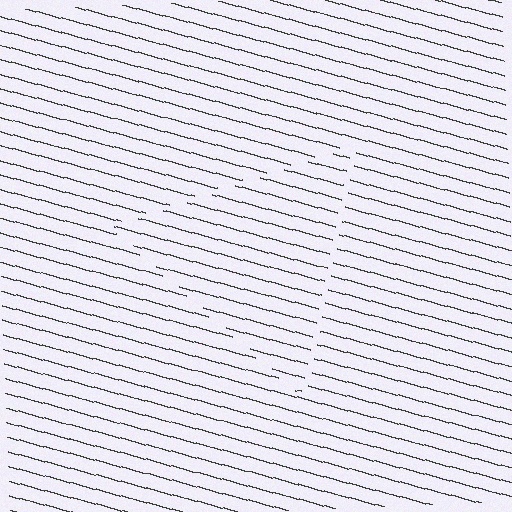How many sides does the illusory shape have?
3 sides — the line-ends trace a triangle.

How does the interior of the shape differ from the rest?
The interior of the shape contains the same grating, shifted by half a period — the contour is defined by the phase discontinuity where line-ends from the inner and outer gratings abut.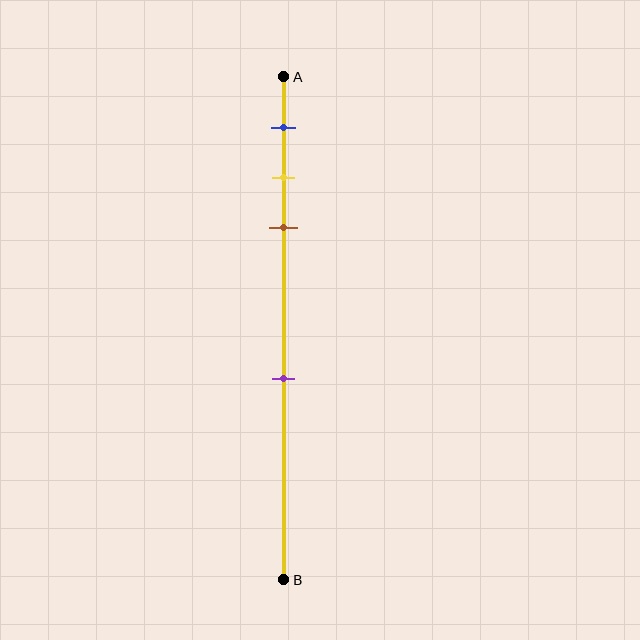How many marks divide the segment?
There are 4 marks dividing the segment.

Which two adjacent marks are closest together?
The yellow and brown marks are the closest adjacent pair.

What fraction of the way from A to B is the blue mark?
The blue mark is approximately 10% (0.1) of the way from A to B.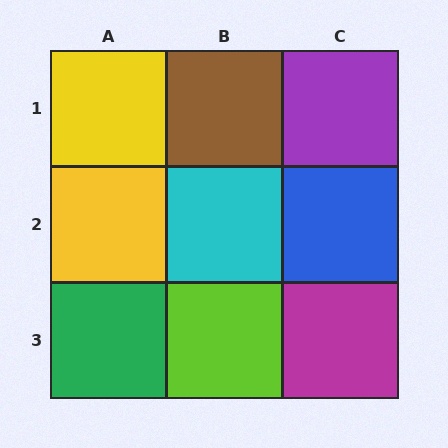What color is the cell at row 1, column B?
Brown.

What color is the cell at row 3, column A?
Green.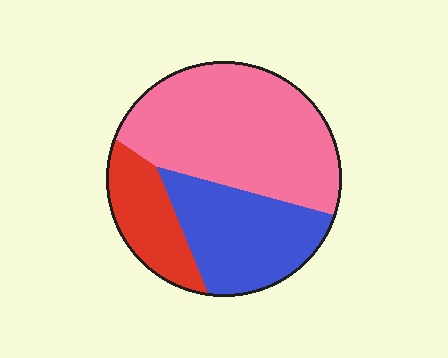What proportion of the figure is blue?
Blue takes up about one third (1/3) of the figure.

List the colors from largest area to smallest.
From largest to smallest: pink, blue, red.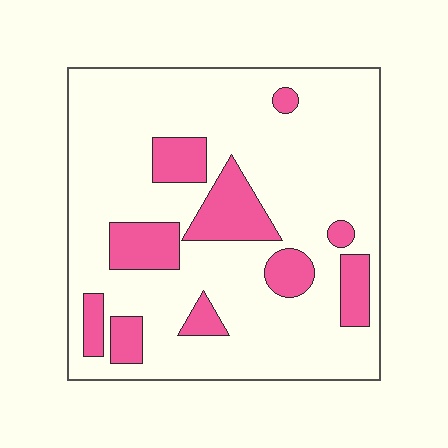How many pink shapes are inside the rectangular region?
10.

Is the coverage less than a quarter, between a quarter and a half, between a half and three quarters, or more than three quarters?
Less than a quarter.